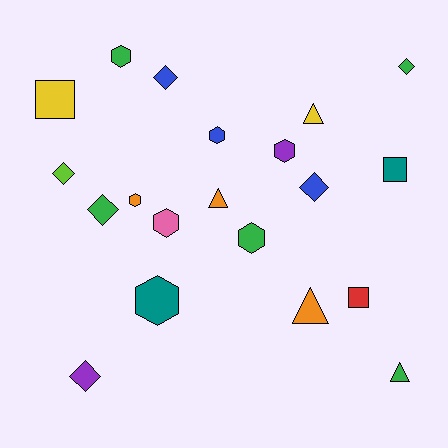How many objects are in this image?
There are 20 objects.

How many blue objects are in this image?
There are 3 blue objects.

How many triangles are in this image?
There are 4 triangles.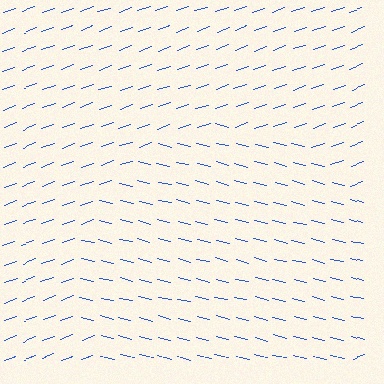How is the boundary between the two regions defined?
The boundary is defined purely by a change in line orientation (approximately 33 degrees difference). All lines are the same color and thickness.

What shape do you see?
I see a circle.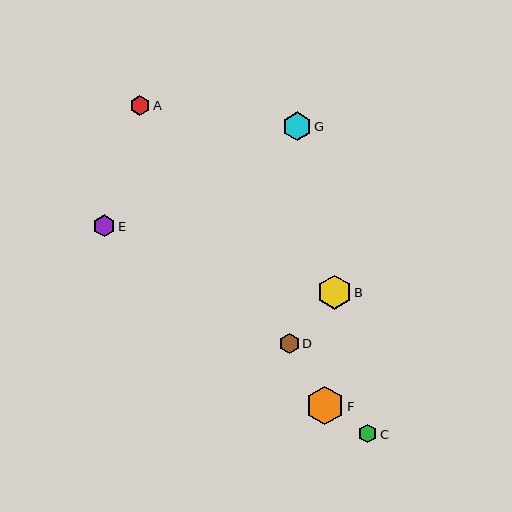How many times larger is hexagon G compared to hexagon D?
Hexagon G is approximately 1.4 times the size of hexagon D.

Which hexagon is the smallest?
Hexagon C is the smallest with a size of approximately 19 pixels.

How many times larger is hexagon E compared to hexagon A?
Hexagon E is approximately 1.1 times the size of hexagon A.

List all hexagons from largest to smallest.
From largest to smallest: F, B, G, E, A, D, C.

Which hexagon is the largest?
Hexagon F is the largest with a size of approximately 39 pixels.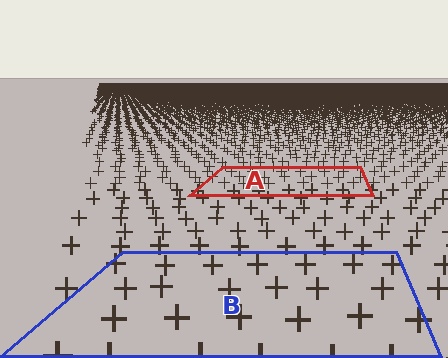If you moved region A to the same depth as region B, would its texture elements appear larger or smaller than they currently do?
They would appear larger. At a closer depth, the same texture elements are projected at a bigger on-screen size.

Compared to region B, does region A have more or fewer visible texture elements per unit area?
Region A has more texture elements per unit area — they are packed more densely because it is farther away.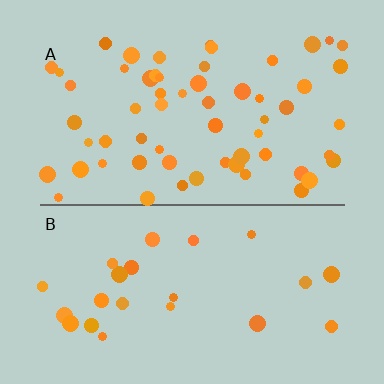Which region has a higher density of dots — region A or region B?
A (the top).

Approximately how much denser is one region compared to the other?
Approximately 2.5× — region A over region B.